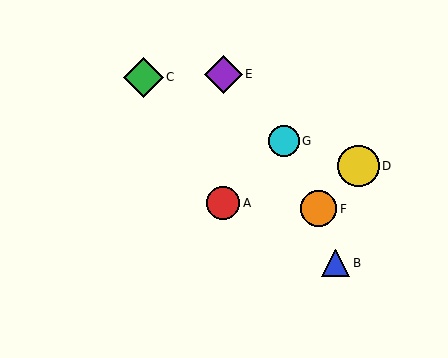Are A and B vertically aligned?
No, A is at x≈223 and B is at x≈336.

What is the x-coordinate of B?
Object B is at x≈336.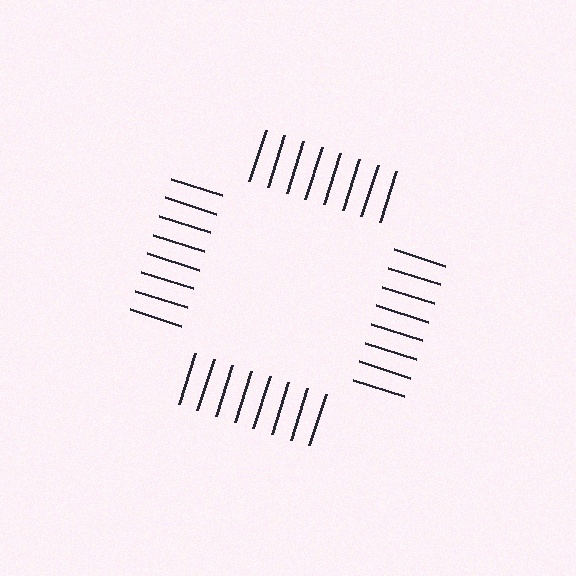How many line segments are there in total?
32 — 8 along each of the 4 edges.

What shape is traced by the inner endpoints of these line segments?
An illusory square — the line segments terminate on its edges but no continuous stroke is drawn.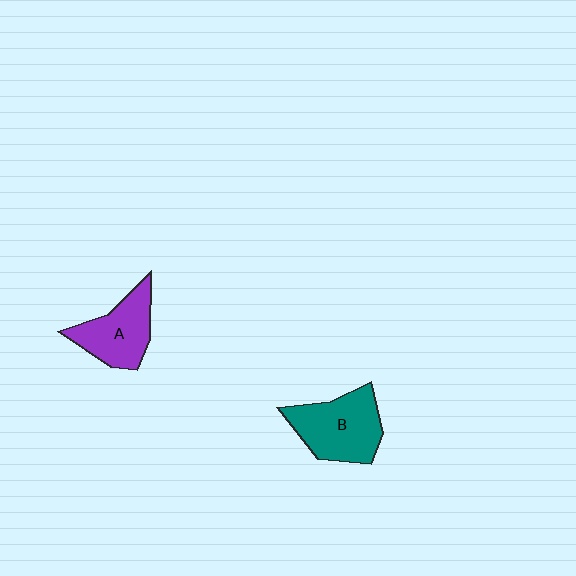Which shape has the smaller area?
Shape A (purple).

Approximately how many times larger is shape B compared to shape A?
Approximately 1.2 times.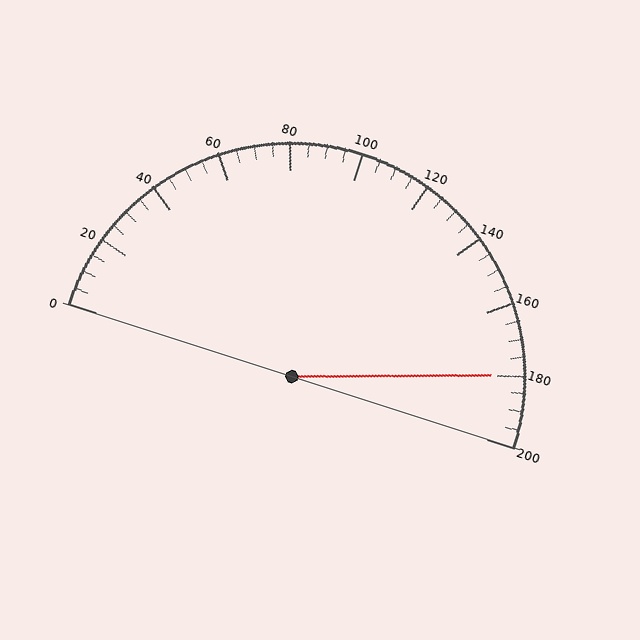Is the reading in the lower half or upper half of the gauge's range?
The reading is in the upper half of the range (0 to 200).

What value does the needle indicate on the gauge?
The needle indicates approximately 180.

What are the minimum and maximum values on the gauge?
The gauge ranges from 0 to 200.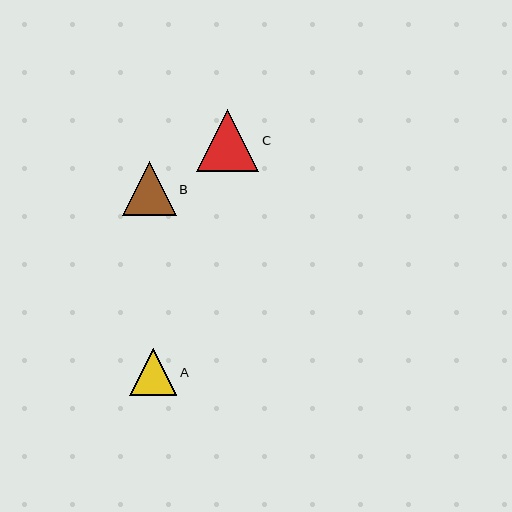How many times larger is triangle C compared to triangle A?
Triangle C is approximately 1.3 times the size of triangle A.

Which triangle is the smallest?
Triangle A is the smallest with a size of approximately 47 pixels.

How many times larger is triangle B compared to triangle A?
Triangle B is approximately 1.1 times the size of triangle A.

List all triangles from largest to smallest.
From largest to smallest: C, B, A.